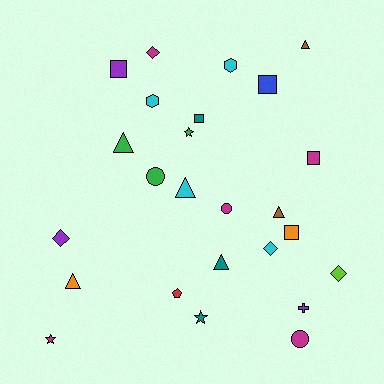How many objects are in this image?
There are 25 objects.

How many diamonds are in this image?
There are 4 diamonds.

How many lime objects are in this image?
There is 1 lime object.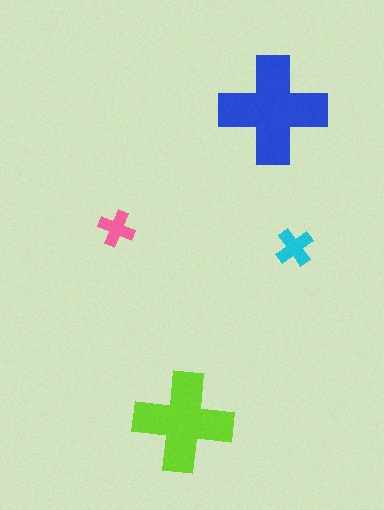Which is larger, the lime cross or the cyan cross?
The lime one.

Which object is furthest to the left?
The pink cross is leftmost.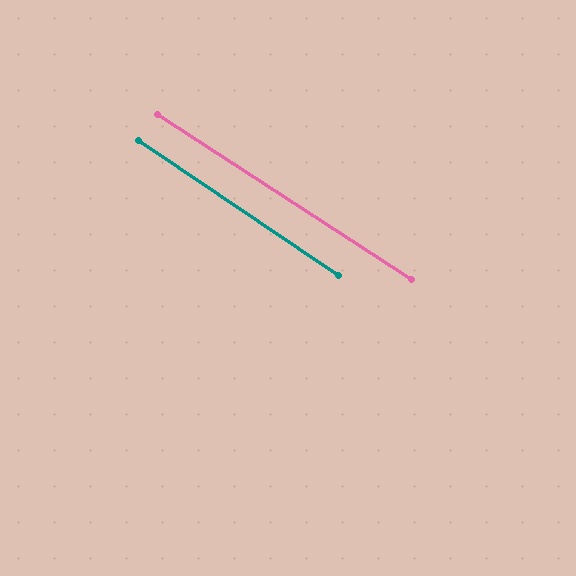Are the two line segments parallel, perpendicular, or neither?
Parallel — their directions differ by only 0.9°.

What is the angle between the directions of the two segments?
Approximately 1 degree.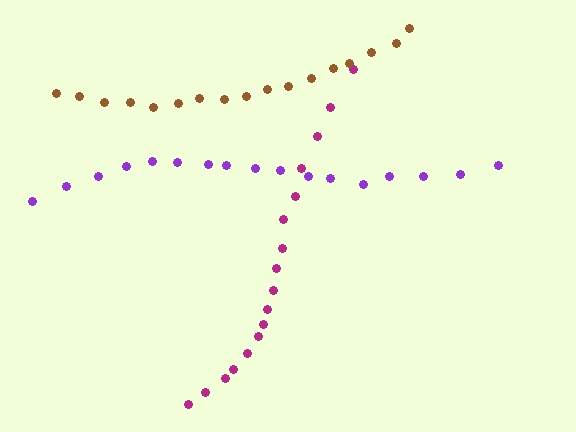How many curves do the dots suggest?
There are 3 distinct paths.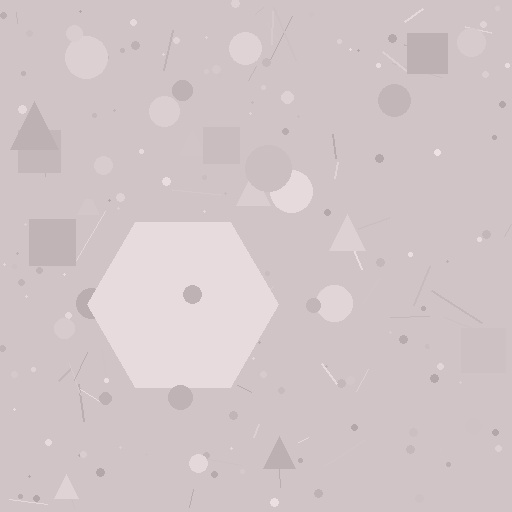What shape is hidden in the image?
A hexagon is hidden in the image.